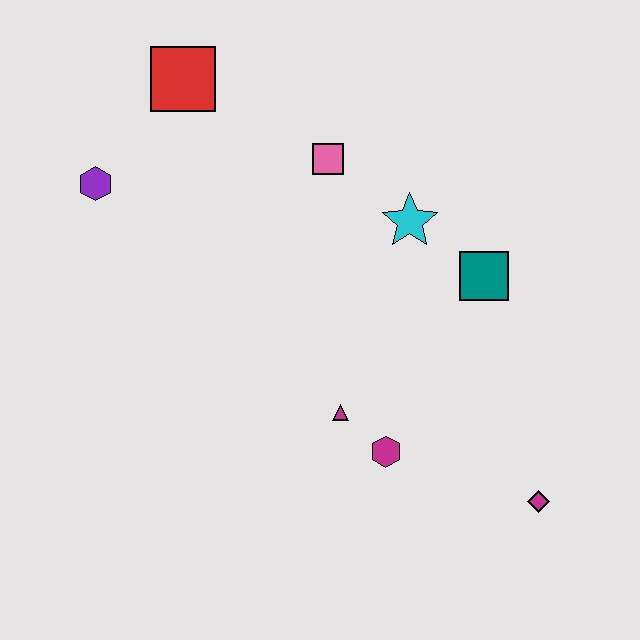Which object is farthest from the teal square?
The purple hexagon is farthest from the teal square.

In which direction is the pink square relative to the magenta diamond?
The pink square is above the magenta diamond.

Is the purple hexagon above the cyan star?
Yes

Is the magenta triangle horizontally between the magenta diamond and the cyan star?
No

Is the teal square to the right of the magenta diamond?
No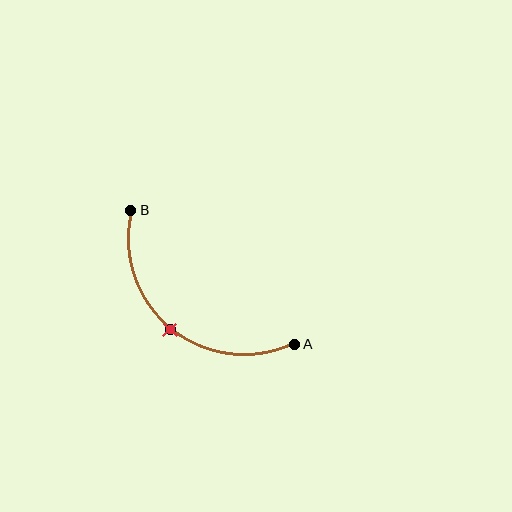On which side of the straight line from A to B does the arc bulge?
The arc bulges below and to the left of the straight line connecting A and B.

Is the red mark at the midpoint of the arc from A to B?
Yes. The red mark lies on the arc at equal arc-length from both A and B — it is the arc midpoint.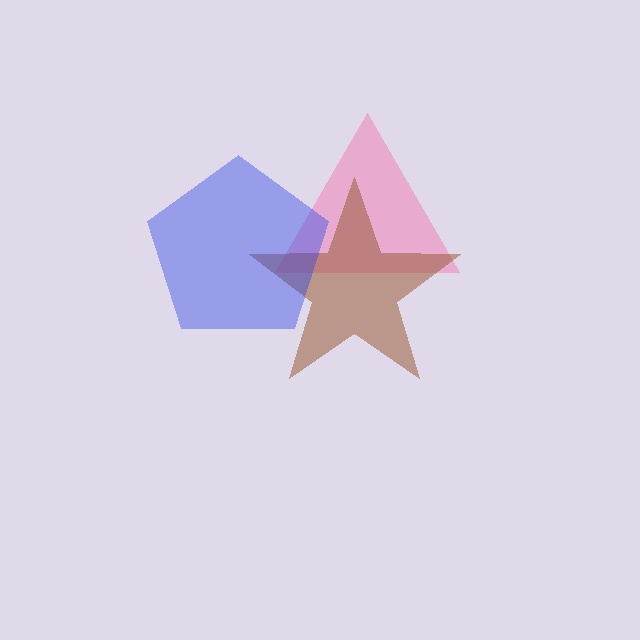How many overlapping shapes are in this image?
There are 3 overlapping shapes in the image.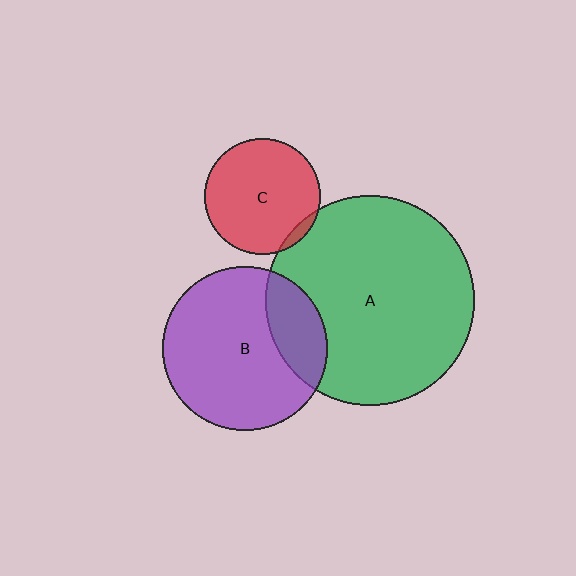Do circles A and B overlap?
Yes.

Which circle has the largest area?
Circle A (green).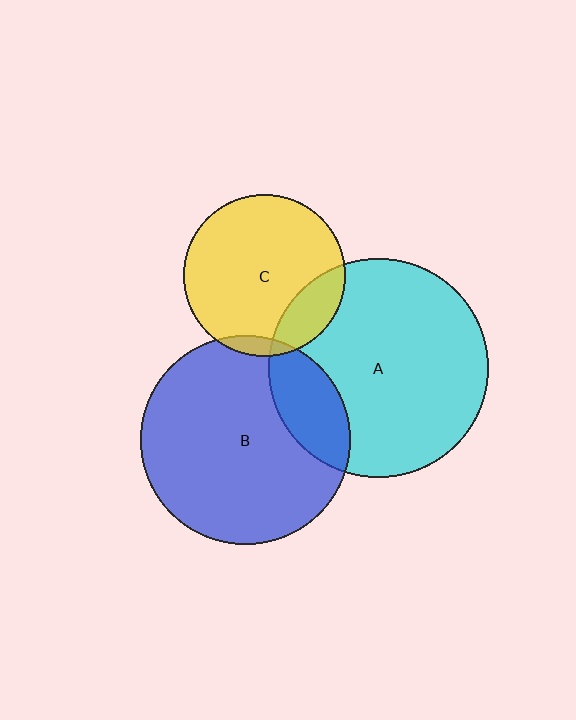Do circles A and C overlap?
Yes.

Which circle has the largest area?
Circle A (cyan).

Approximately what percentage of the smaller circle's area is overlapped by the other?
Approximately 20%.